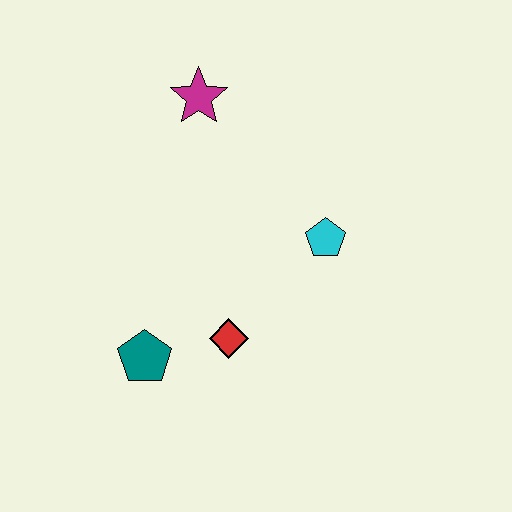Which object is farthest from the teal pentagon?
The magenta star is farthest from the teal pentagon.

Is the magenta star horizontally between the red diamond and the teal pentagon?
Yes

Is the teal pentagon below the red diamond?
Yes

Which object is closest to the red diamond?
The teal pentagon is closest to the red diamond.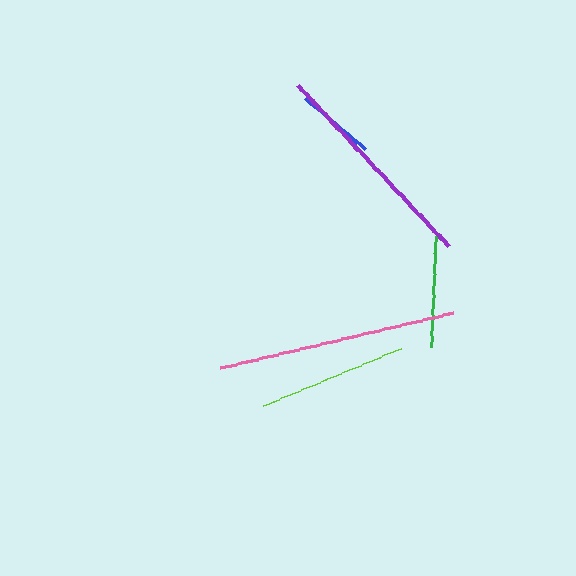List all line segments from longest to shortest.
From longest to shortest: pink, purple, lime, green, blue.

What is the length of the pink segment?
The pink segment is approximately 240 pixels long.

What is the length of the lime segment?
The lime segment is approximately 150 pixels long.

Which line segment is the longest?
The pink line is the longest at approximately 240 pixels.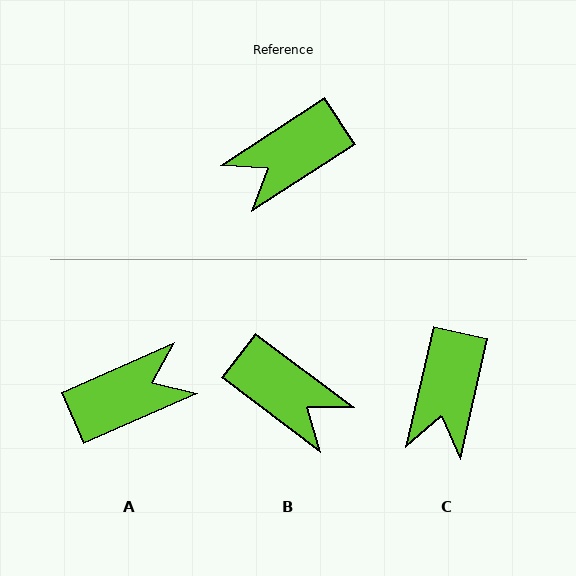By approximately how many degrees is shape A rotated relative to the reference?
Approximately 170 degrees counter-clockwise.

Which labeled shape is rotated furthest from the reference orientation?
A, about 170 degrees away.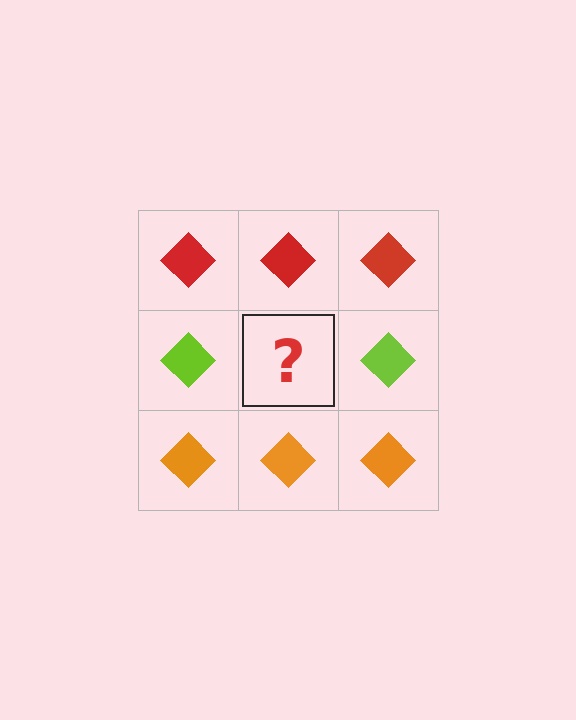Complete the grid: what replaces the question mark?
The question mark should be replaced with a lime diamond.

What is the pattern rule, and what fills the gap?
The rule is that each row has a consistent color. The gap should be filled with a lime diamond.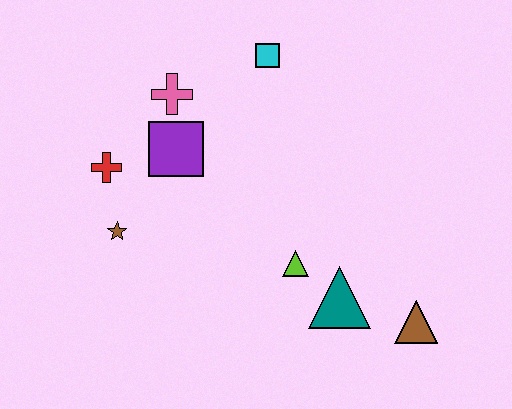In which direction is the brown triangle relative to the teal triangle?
The brown triangle is to the right of the teal triangle.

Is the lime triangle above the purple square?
No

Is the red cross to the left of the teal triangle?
Yes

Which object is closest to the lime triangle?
The teal triangle is closest to the lime triangle.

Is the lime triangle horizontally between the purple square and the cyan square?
No